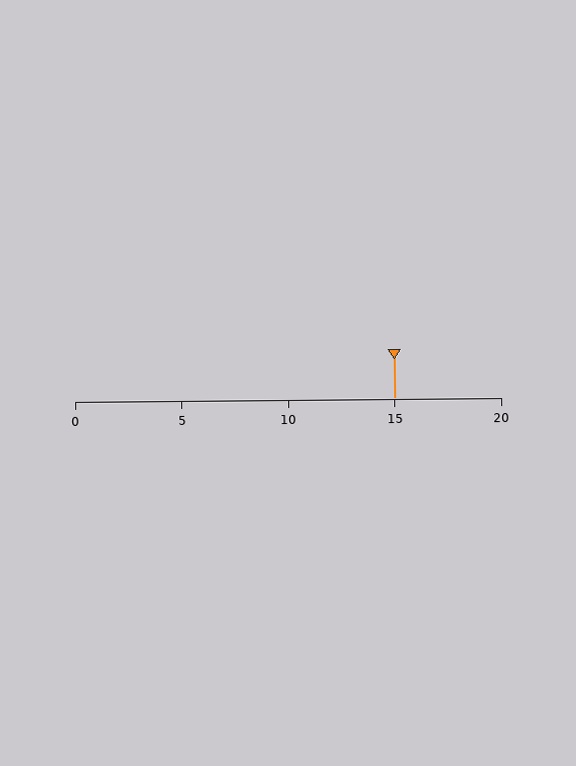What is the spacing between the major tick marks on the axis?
The major ticks are spaced 5 apart.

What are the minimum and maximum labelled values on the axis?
The axis runs from 0 to 20.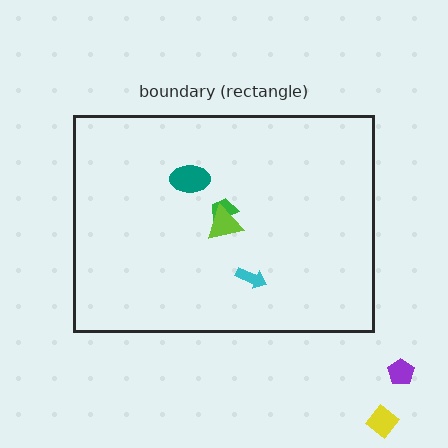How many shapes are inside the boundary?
4 inside, 2 outside.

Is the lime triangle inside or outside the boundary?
Inside.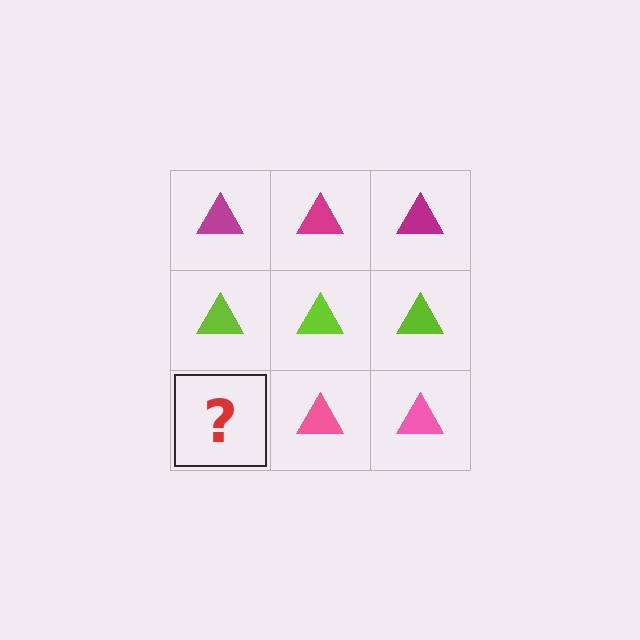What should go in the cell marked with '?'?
The missing cell should contain a pink triangle.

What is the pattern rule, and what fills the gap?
The rule is that each row has a consistent color. The gap should be filled with a pink triangle.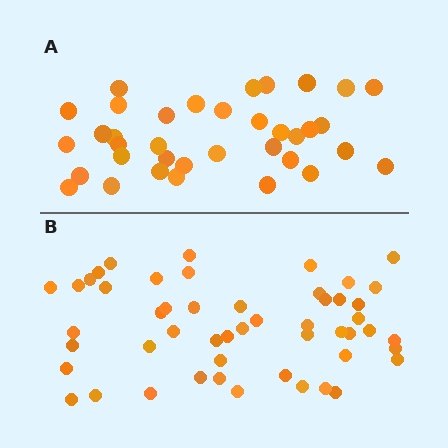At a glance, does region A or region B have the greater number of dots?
Region B (the bottom region) has more dots.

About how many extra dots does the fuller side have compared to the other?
Region B has approximately 15 more dots than region A.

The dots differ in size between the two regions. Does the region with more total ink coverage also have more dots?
No. Region A has more total ink coverage because its dots are larger, but region B actually contains more individual dots. Total area can be misleading — the number of items is what matters here.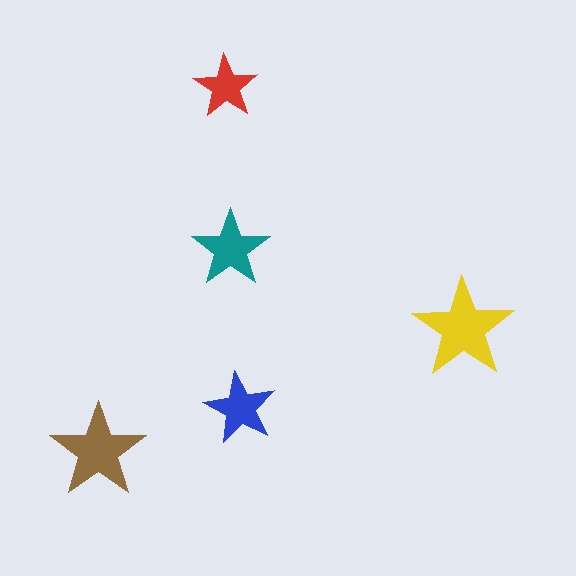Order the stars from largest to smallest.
the yellow one, the brown one, the teal one, the blue one, the red one.